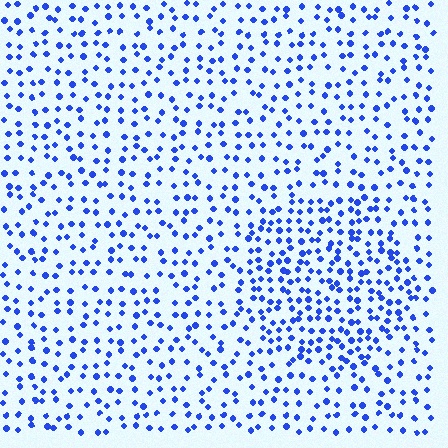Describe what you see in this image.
The image contains small blue elements arranged at two different densities. A circle-shaped region is visible where the elements are more densely packed than the surrounding area.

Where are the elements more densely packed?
The elements are more densely packed inside the circle boundary.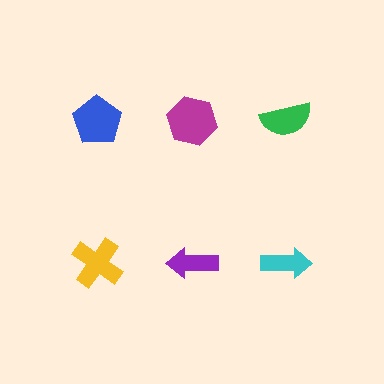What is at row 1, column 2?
A magenta hexagon.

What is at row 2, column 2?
A purple arrow.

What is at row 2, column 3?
A cyan arrow.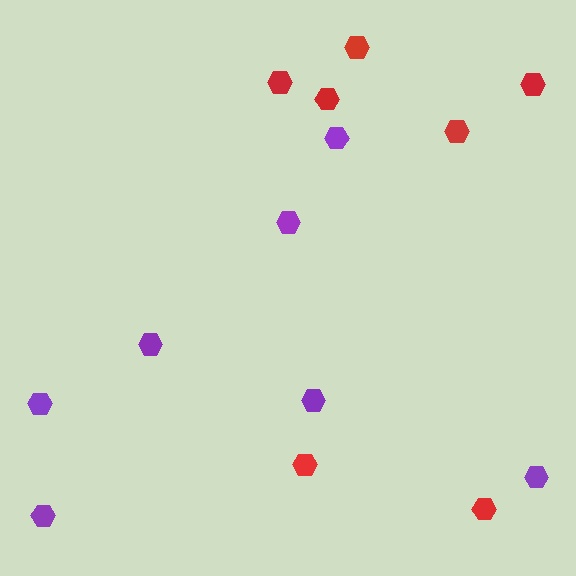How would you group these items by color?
There are 2 groups: one group of red hexagons (7) and one group of purple hexagons (7).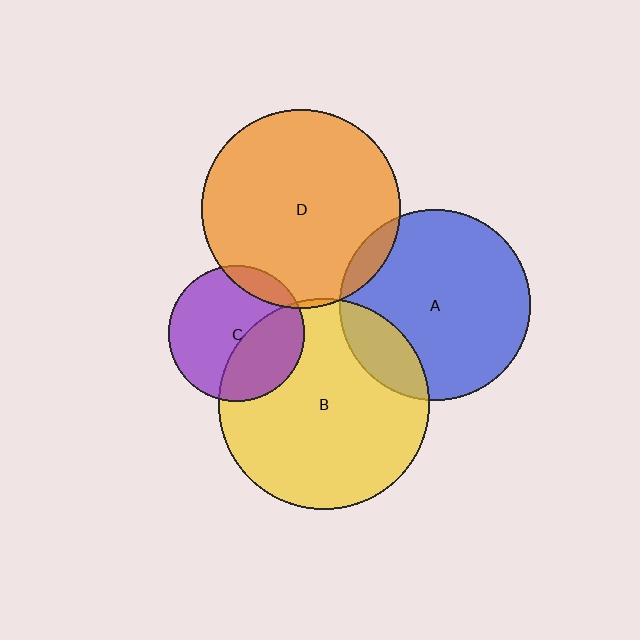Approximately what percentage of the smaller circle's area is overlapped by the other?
Approximately 10%.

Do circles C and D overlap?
Yes.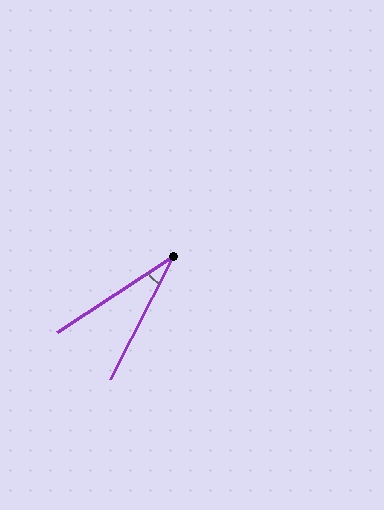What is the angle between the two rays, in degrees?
Approximately 30 degrees.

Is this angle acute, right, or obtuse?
It is acute.